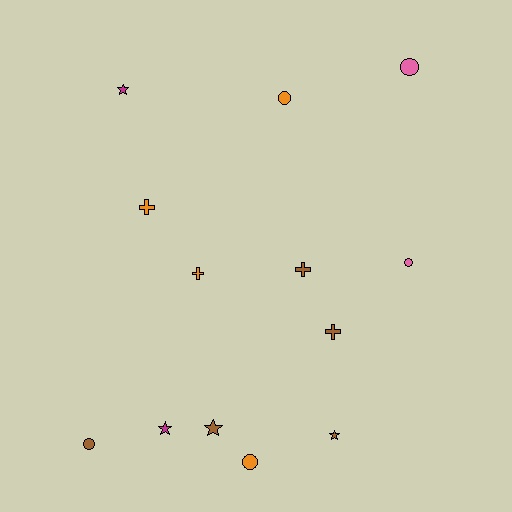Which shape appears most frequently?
Circle, with 5 objects.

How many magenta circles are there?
There are no magenta circles.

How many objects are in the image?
There are 13 objects.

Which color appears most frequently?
Brown, with 5 objects.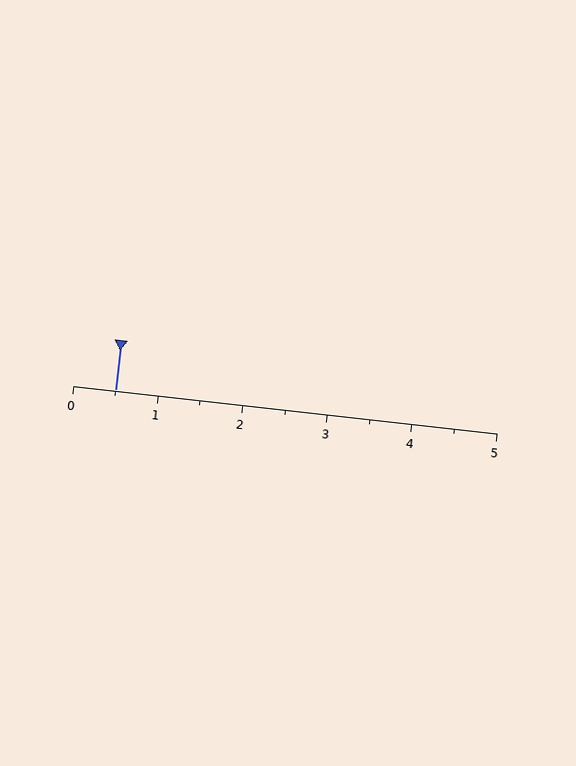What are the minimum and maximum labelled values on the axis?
The axis runs from 0 to 5.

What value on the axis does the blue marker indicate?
The marker indicates approximately 0.5.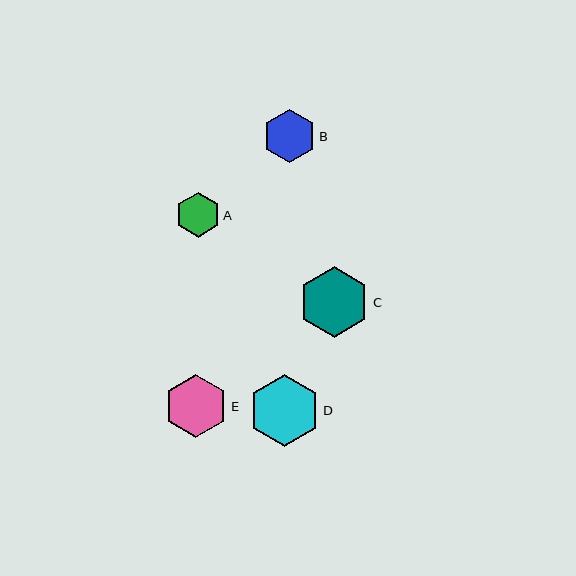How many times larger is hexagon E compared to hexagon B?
Hexagon E is approximately 1.2 times the size of hexagon B.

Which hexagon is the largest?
Hexagon D is the largest with a size of approximately 72 pixels.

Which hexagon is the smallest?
Hexagon A is the smallest with a size of approximately 45 pixels.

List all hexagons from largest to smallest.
From largest to smallest: D, C, E, B, A.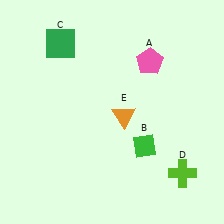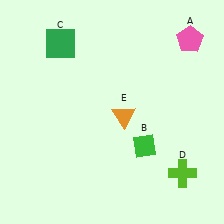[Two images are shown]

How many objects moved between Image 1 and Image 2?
1 object moved between the two images.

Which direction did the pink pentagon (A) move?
The pink pentagon (A) moved right.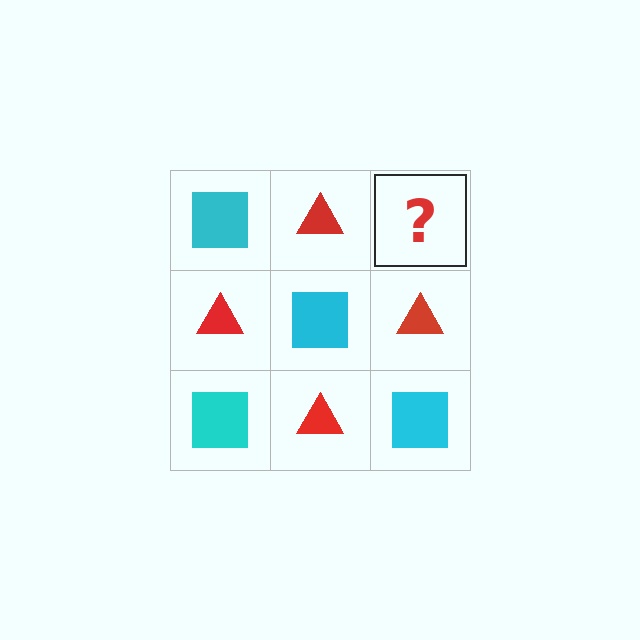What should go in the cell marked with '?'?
The missing cell should contain a cyan square.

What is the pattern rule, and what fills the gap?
The rule is that it alternates cyan square and red triangle in a checkerboard pattern. The gap should be filled with a cyan square.